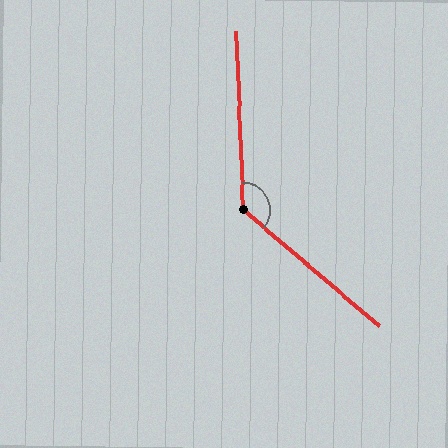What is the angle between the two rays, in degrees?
Approximately 132 degrees.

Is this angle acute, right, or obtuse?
It is obtuse.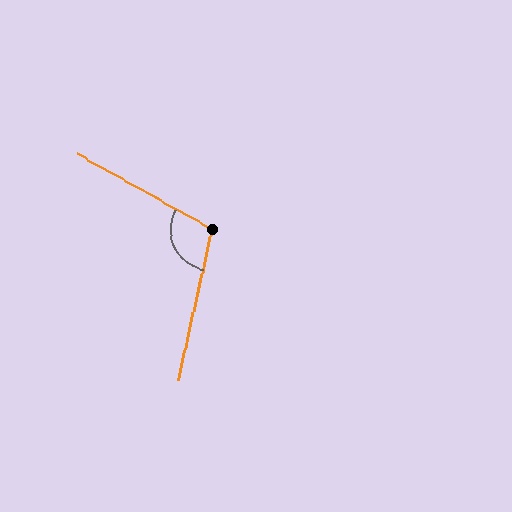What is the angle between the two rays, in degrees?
Approximately 107 degrees.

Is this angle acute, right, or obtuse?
It is obtuse.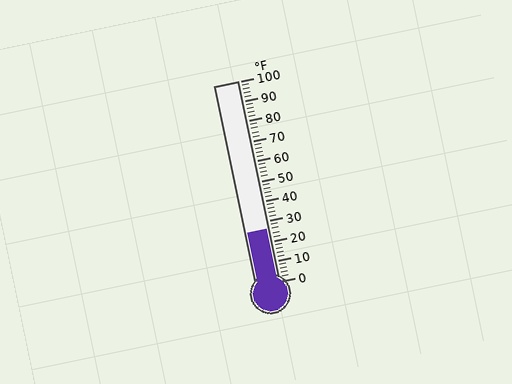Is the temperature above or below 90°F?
The temperature is below 90°F.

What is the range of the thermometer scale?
The thermometer scale ranges from 0°F to 100°F.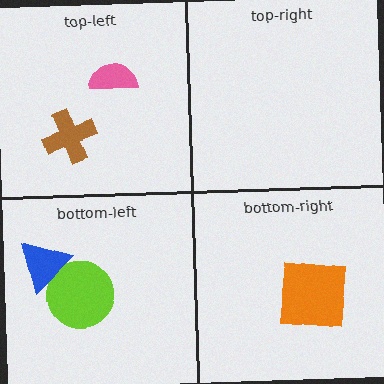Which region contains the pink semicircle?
The top-left region.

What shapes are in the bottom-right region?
The orange square.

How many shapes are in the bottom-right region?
1.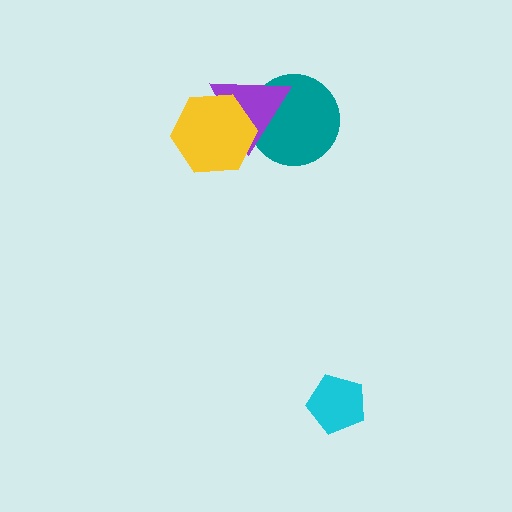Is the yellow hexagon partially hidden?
No, no other shape covers it.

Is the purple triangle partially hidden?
Yes, it is partially covered by another shape.